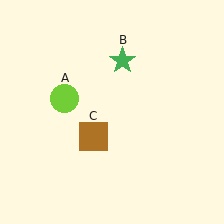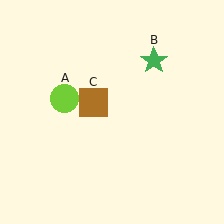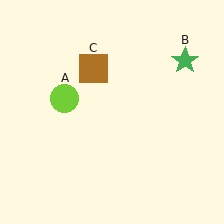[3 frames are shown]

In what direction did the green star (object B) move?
The green star (object B) moved right.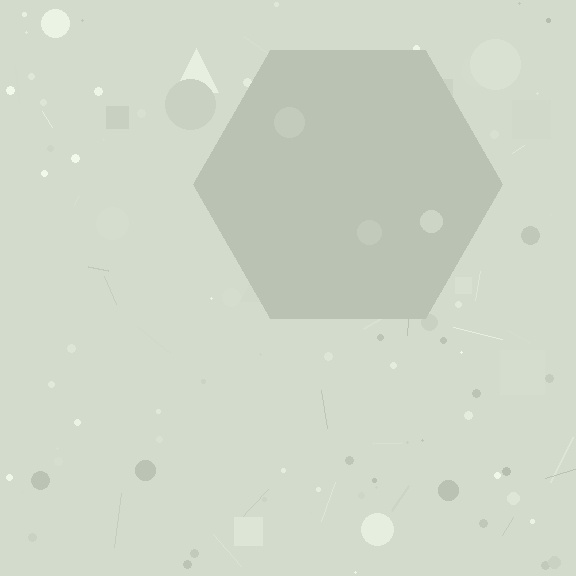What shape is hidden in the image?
A hexagon is hidden in the image.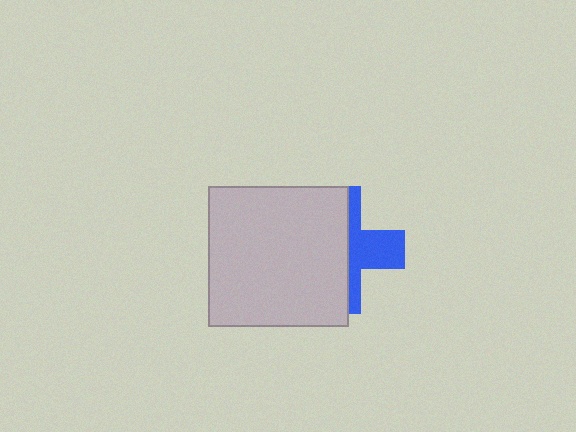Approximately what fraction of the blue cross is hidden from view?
Roughly 62% of the blue cross is hidden behind the light gray square.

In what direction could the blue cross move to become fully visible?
The blue cross could move right. That would shift it out from behind the light gray square entirely.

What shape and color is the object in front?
The object in front is a light gray square.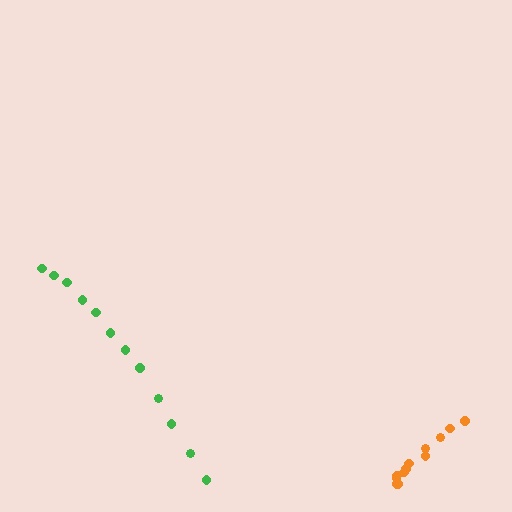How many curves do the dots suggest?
There are 2 distinct paths.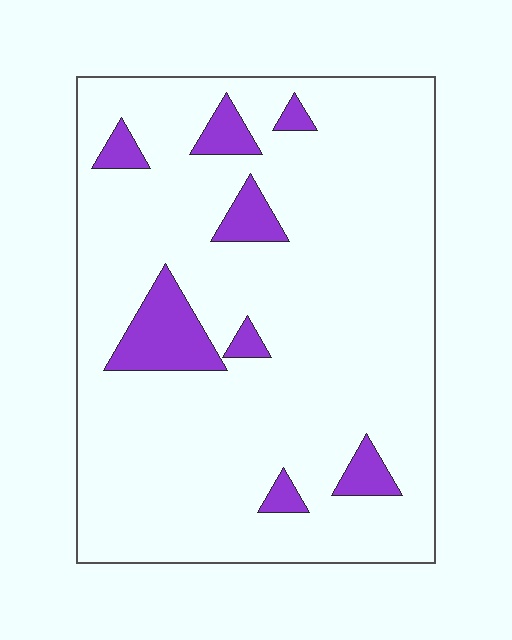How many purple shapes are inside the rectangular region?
8.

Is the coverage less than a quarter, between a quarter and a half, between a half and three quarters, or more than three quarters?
Less than a quarter.